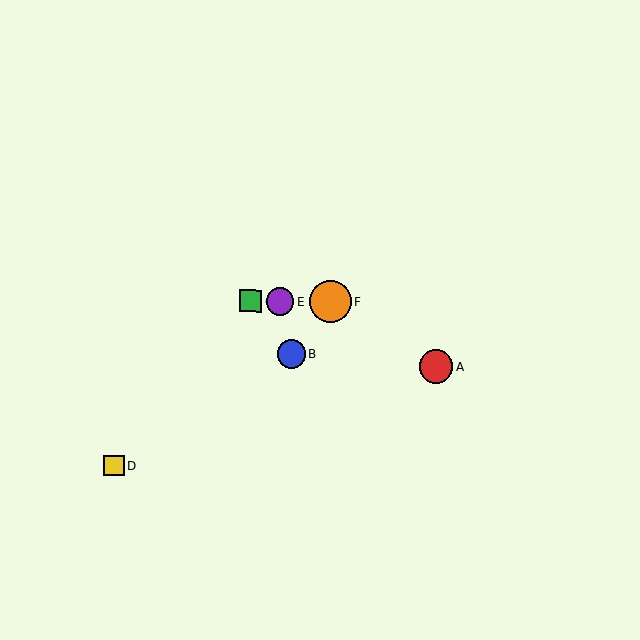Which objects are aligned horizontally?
Objects C, E, F are aligned horizontally.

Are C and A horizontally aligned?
No, C is at y≈301 and A is at y≈366.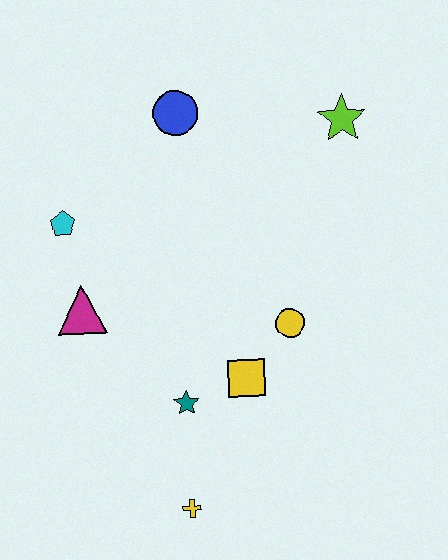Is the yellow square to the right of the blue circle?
Yes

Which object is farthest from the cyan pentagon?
The yellow cross is farthest from the cyan pentagon.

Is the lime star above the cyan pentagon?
Yes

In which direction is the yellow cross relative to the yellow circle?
The yellow cross is below the yellow circle.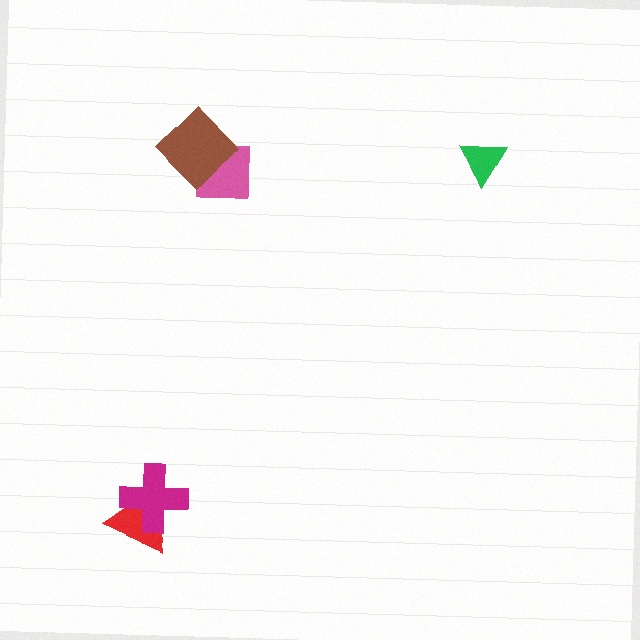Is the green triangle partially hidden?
No, no other shape covers it.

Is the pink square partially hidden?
Yes, it is partially covered by another shape.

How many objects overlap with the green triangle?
0 objects overlap with the green triangle.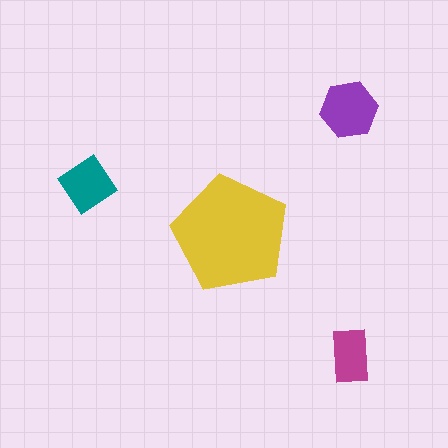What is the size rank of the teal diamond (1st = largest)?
3rd.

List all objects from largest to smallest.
The yellow pentagon, the purple hexagon, the teal diamond, the magenta rectangle.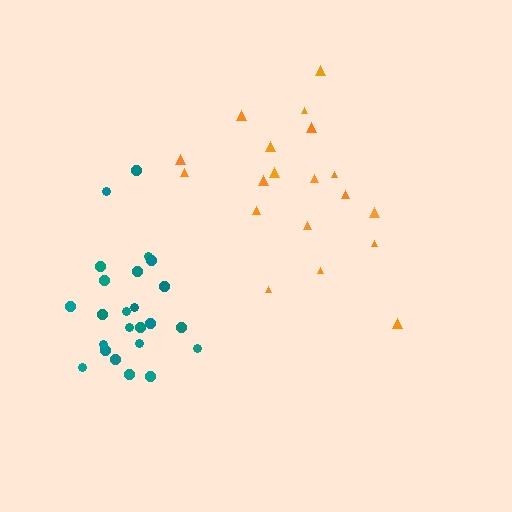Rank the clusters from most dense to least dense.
teal, orange.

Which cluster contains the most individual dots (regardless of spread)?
Teal (24).